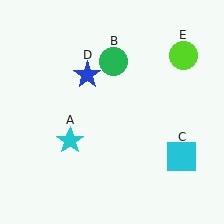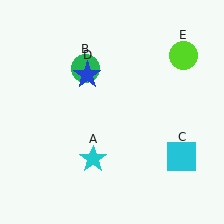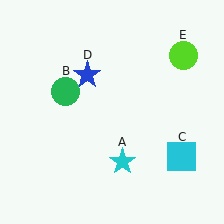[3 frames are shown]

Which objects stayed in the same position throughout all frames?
Cyan square (object C) and blue star (object D) and lime circle (object E) remained stationary.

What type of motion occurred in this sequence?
The cyan star (object A), green circle (object B) rotated counterclockwise around the center of the scene.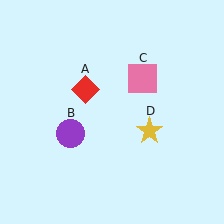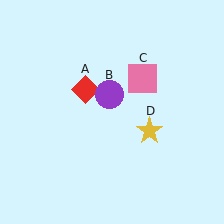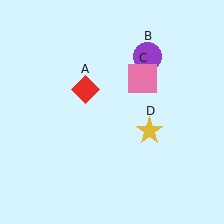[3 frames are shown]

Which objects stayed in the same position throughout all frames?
Red diamond (object A) and pink square (object C) and yellow star (object D) remained stationary.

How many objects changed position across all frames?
1 object changed position: purple circle (object B).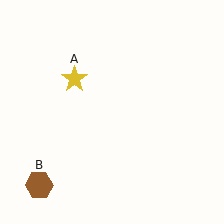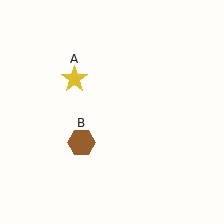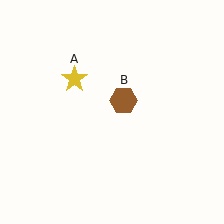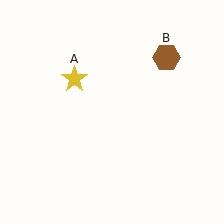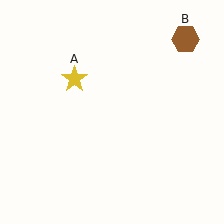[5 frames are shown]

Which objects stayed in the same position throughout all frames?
Yellow star (object A) remained stationary.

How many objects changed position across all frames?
1 object changed position: brown hexagon (object B).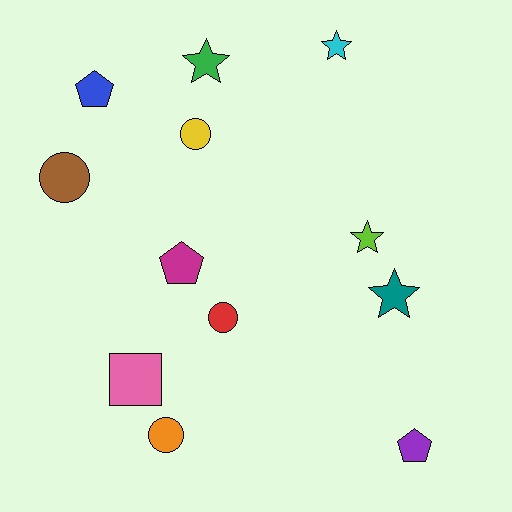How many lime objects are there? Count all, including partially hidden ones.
There is 1 lime object.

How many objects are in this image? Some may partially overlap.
There are 12 objects.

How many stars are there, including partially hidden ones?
There are 4 stars.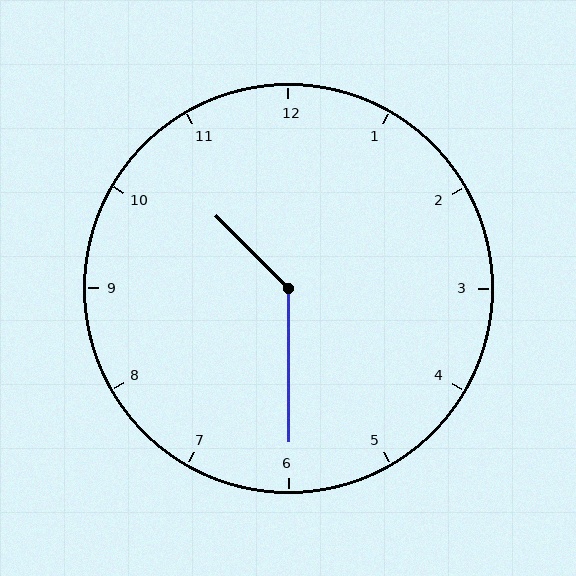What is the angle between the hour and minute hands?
Approximately 135 degrees.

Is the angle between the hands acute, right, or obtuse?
It is obtuse.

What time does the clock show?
10:30.